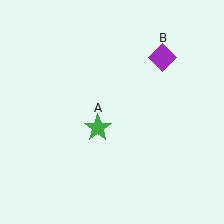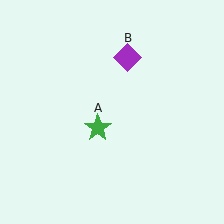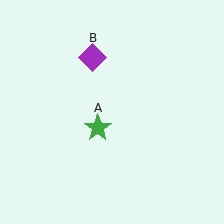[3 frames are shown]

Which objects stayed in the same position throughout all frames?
Green star (object A) remained stationary.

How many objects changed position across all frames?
1 object changed position: purple diamond (object B).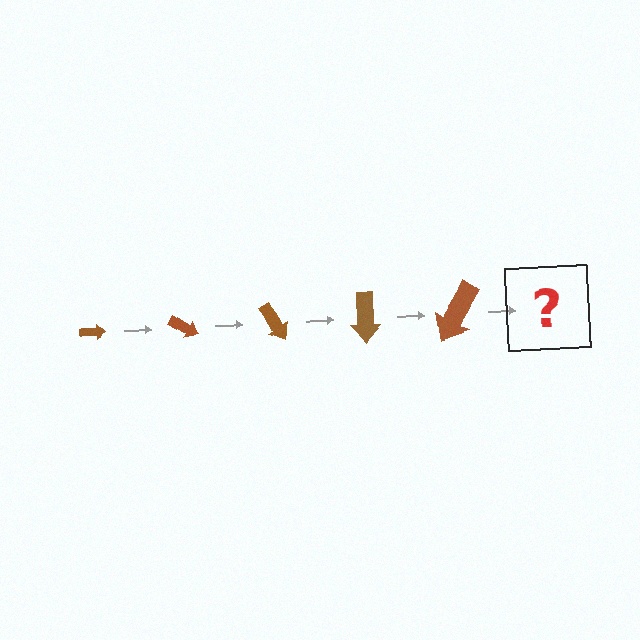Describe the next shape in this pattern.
It should be an arrow, larger than the previous one and rotated 150 degrees from the start.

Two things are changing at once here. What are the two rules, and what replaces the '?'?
The two rules are that the arrow grows larger each step and it rotates 30 degrees each step. The '?' should be an arrow, larger than the previous one and rotated 150 degrees from the start.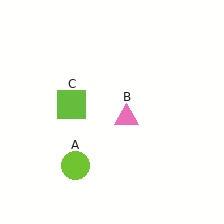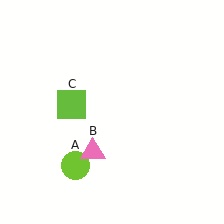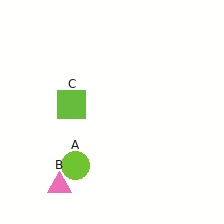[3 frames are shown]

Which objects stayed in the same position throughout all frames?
Lime circle (object A) and lime square (object C) remained stationary.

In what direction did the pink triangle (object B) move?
The pink triangle (object B) moved down and to the left.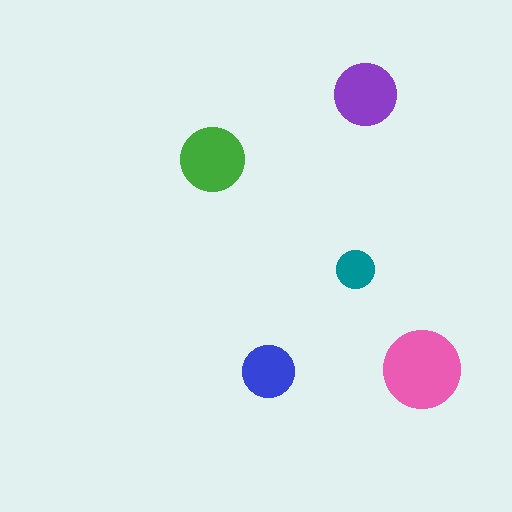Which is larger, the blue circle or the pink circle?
The pink one.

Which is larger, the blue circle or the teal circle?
The blue one.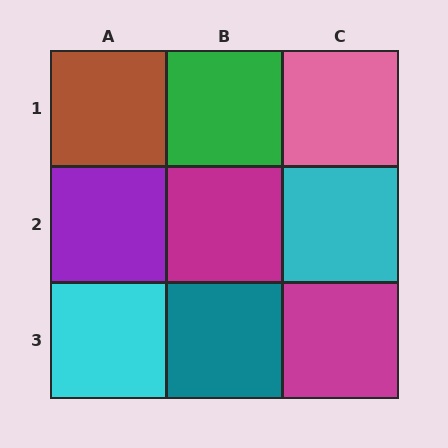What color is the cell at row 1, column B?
Green.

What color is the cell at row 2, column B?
Magenta.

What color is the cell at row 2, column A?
Purple.